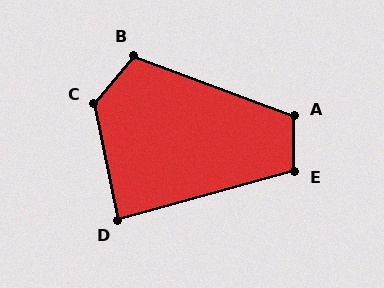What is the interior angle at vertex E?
Approximately 105 degrees (obtuse).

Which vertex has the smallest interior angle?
D, at approximately 86 degrees.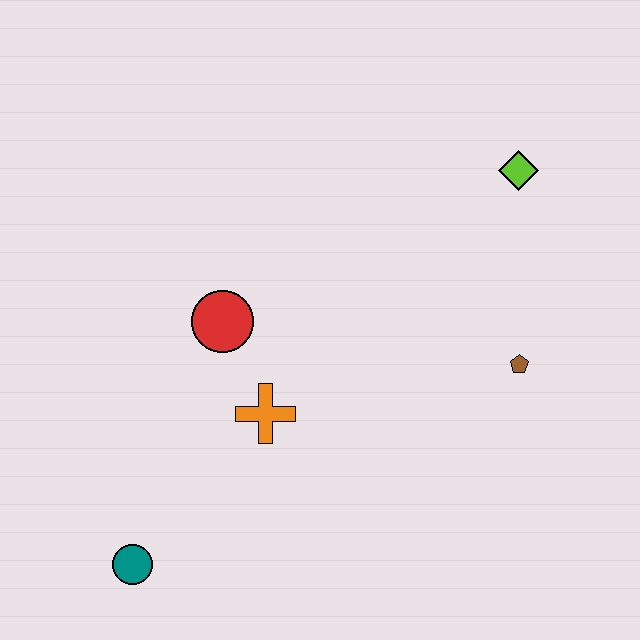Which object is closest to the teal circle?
The orange cross is closest to the teal circle.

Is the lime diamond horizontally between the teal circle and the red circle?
No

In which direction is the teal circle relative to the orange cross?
The teal circle is below the orange cross.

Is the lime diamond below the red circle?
No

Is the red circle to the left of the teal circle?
No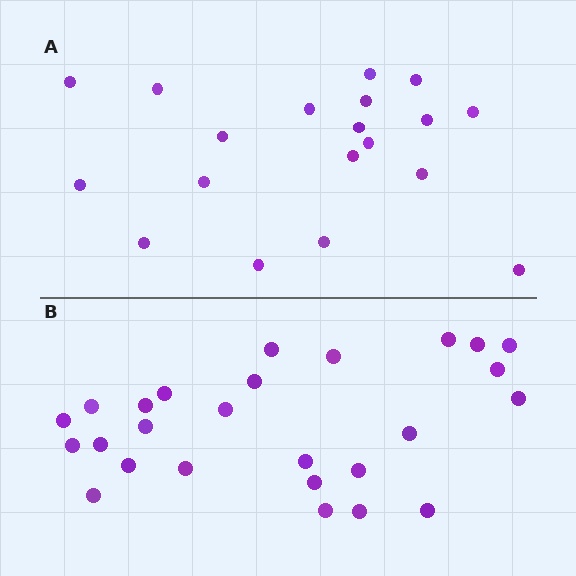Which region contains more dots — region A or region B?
Region B (the bottom region) has more dots.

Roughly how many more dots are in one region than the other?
Region B has roughly 8 or so more dots than region A.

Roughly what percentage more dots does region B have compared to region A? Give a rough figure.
About 35% more.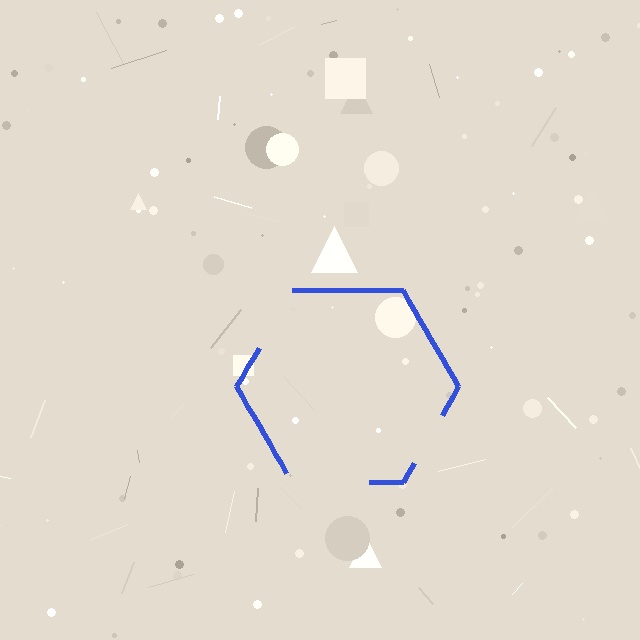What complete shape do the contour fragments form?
The contour fragments form a hexagon.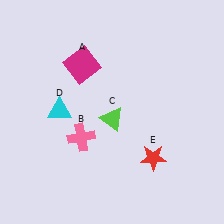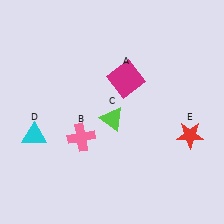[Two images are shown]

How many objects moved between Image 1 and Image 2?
3 objects moved between the two images.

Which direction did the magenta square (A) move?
The magenta square (A) moved right.